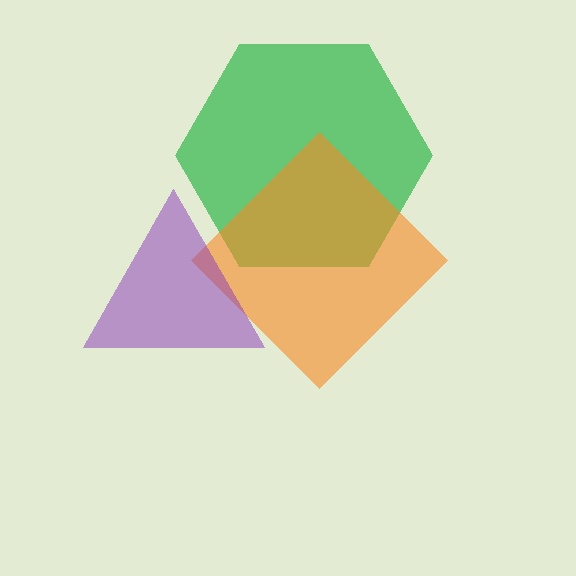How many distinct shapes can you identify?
There are 3 distinct shapes: a green hexagon, an orange diamond, a purple triangle.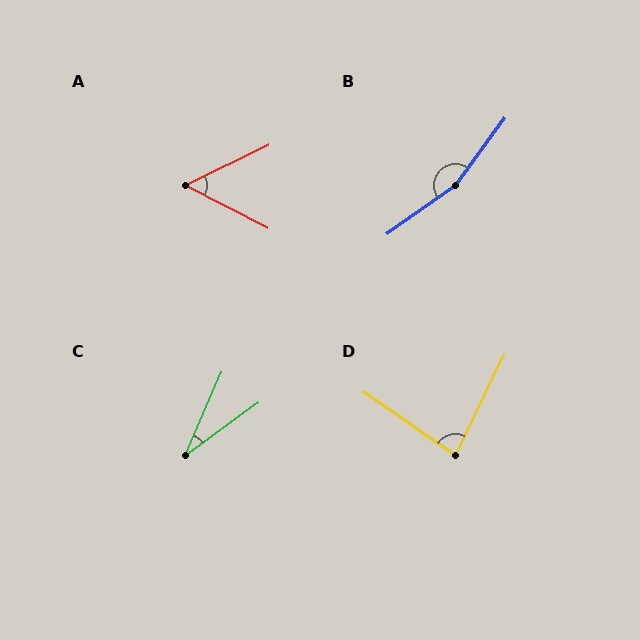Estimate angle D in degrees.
Approximately 81 degrees.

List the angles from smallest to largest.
C (30°), A (54°), D (81°), B (161°).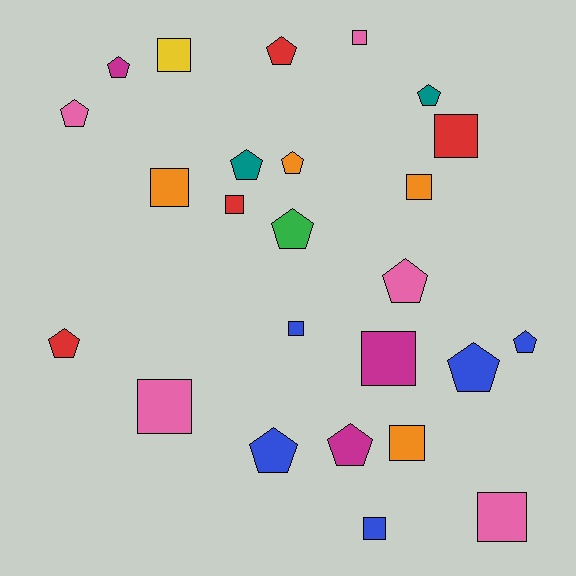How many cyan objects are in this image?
There are no cyan objects.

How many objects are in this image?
There are 25 objects.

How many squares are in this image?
There are 12 squares.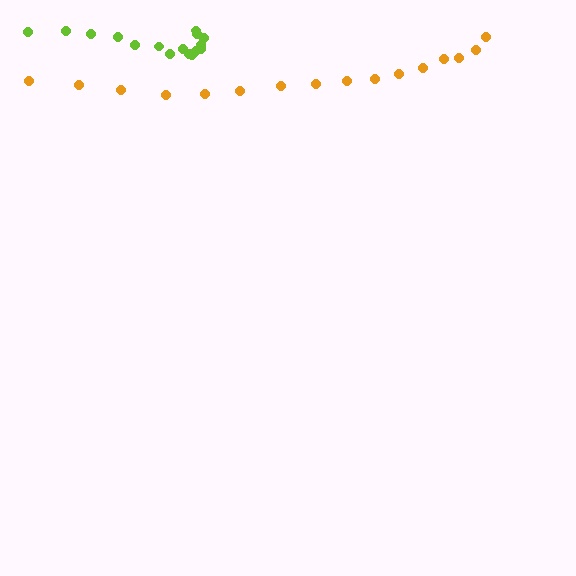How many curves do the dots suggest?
There are 2 distinct paths.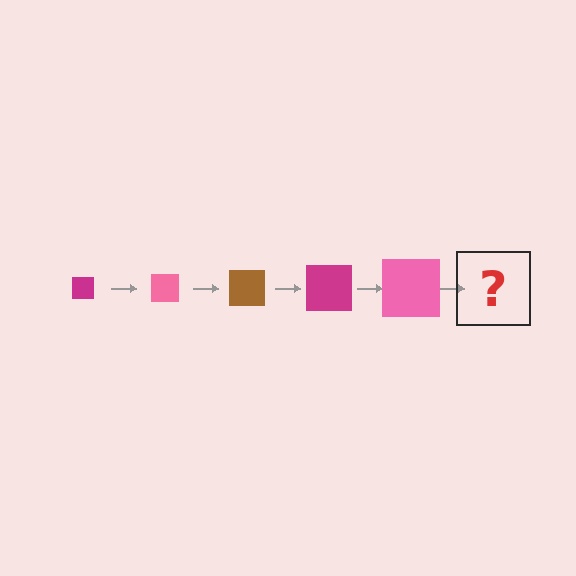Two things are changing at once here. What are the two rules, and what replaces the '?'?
The two rules are that the square grows larger each step and the color cycles through magenta, pink, and brown. The '?' should be a brown square, larger than the previous one.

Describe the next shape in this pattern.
It should be a brown square, larger than the previous one.